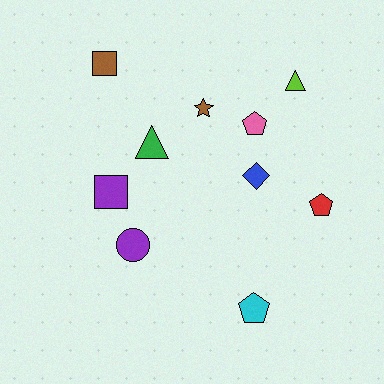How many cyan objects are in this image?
There is 1 cyan object.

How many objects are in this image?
There are 10 objects.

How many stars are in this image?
There is 1 star.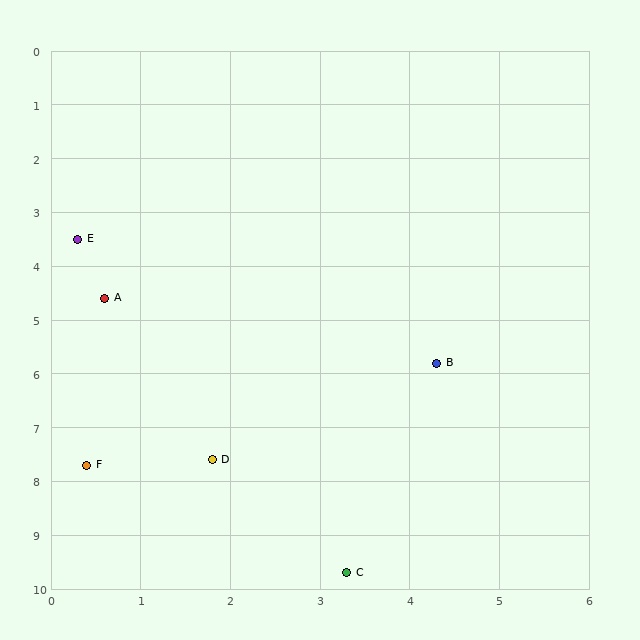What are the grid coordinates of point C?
Point C is at approximately (3.3, 9.7).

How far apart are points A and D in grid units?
Points A and D are about 3.2 grid units apart.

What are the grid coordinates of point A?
Point A is at approximately (0.6, 4.6).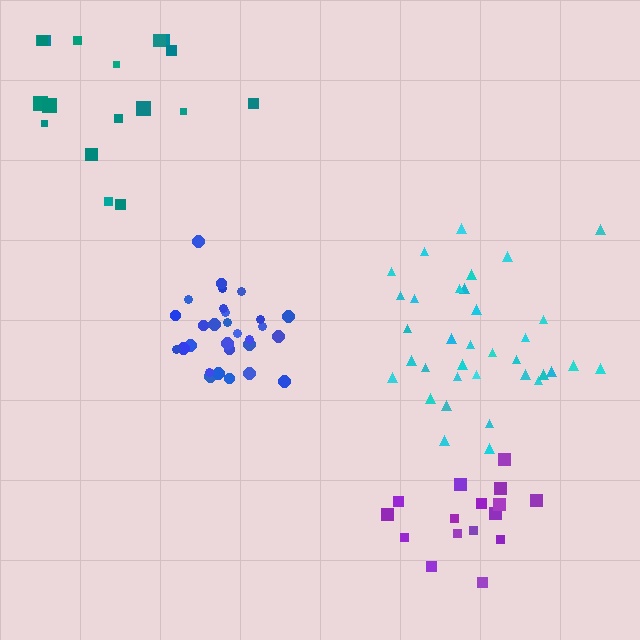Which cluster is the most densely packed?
Blue.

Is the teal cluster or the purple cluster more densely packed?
Purple.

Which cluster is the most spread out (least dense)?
Teal.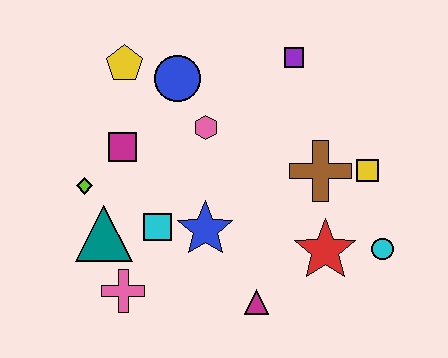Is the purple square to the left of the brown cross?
Yes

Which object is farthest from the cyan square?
The cyan circle is farthest from the cyan square.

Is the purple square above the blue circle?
Yes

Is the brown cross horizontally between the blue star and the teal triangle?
No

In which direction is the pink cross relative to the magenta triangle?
The pink cross is to the left of the magenta triangle.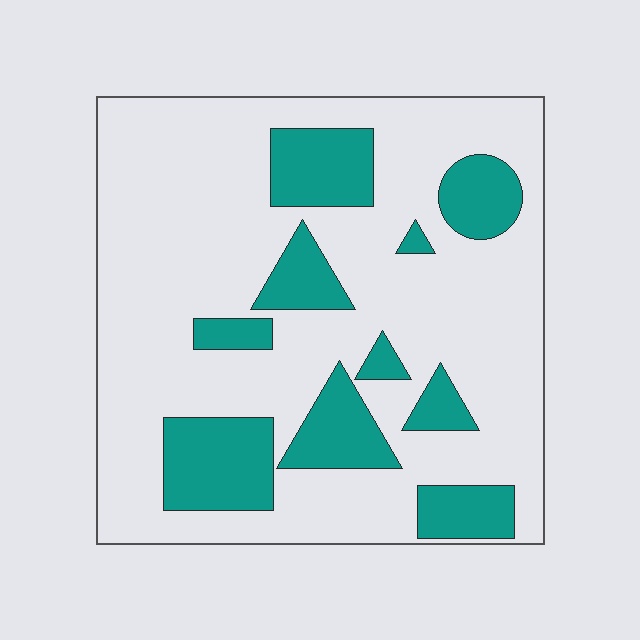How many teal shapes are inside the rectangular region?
10.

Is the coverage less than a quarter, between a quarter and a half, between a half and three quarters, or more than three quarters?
Less than a quarter.